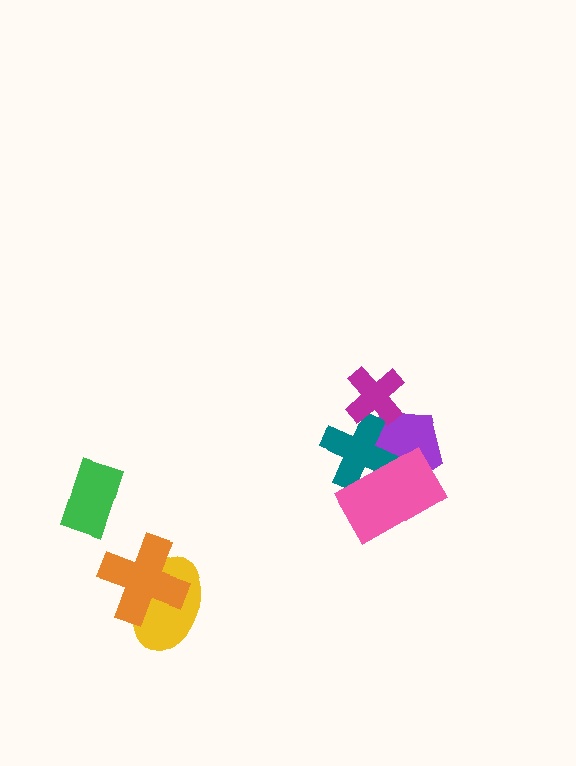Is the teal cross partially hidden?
Yes, it is partially covered by another shape.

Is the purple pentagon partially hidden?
Yes, it is partially covered by another shape.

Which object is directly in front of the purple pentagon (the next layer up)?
The teal cross is directly in front of the purple pentagon.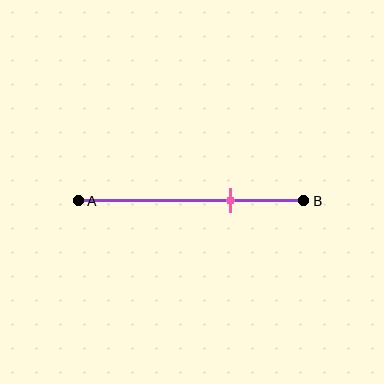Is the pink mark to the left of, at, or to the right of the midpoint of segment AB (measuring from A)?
The pink mark is to the right of the midpoint of segment AB.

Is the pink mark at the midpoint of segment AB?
No, the mark is at about 65% from A, not at the 50% midpoint.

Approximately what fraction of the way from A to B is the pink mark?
The pink mark is approximately 65% of the way from A to B.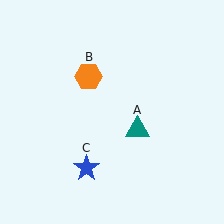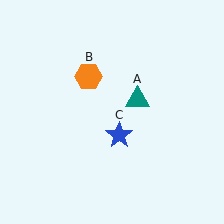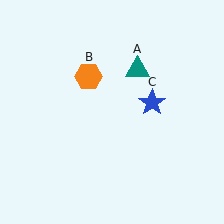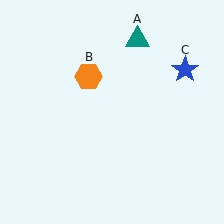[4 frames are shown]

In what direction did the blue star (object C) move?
The blue star (object C) moved up and to the right.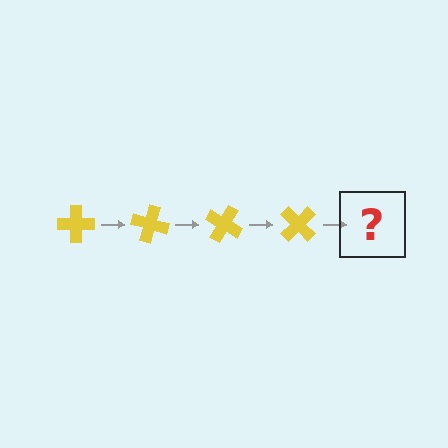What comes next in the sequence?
The next element should be a yellow cross rotated 60 degrees.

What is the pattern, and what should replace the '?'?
The pattern is that the cross rotates 15 degrees each step. The '?' should be a yellow cross rotated 60 degrees.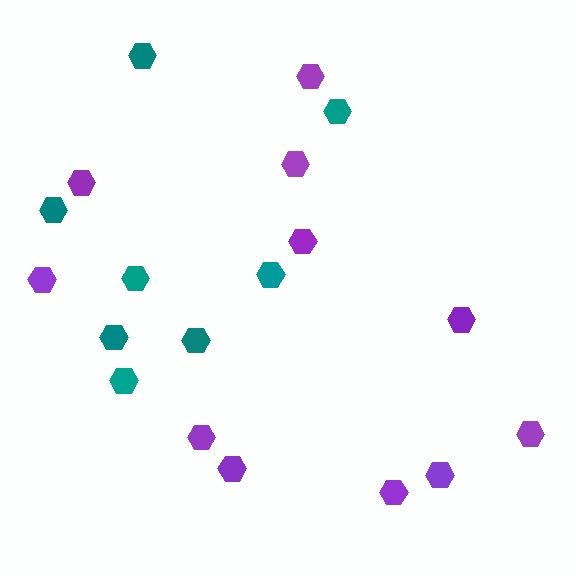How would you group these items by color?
There are 2 groups: one group of teal hexagons (8) and one group of purple hexagons (11).